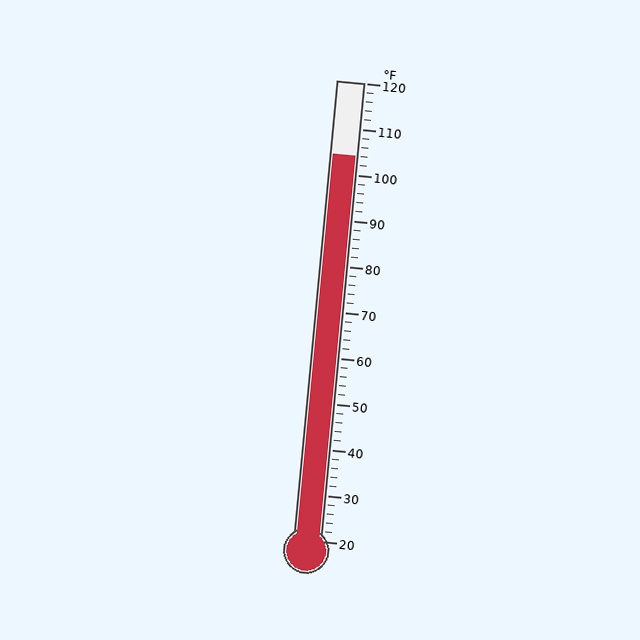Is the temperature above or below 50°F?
The temperature is above 50°F.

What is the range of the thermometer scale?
The thermometer scale ranges from 20°F to 120°F.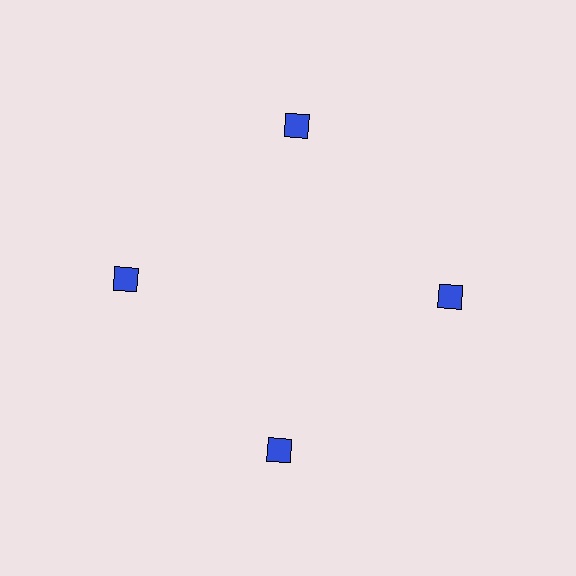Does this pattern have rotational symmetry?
Yes, this pattern has 4-fold rotational symmetry. It looks the same after rotating 90 degrees around the center.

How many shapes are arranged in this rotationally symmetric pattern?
There are 4 shapes, arranged in 4 groups of 1.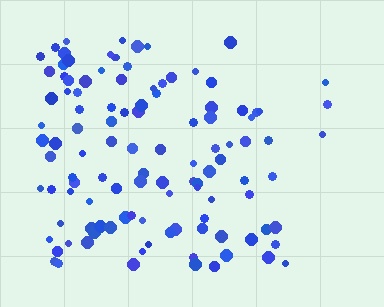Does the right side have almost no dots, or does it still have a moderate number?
Still a moderate number, just noticeably fewer than the left.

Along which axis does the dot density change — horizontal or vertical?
Horizontal.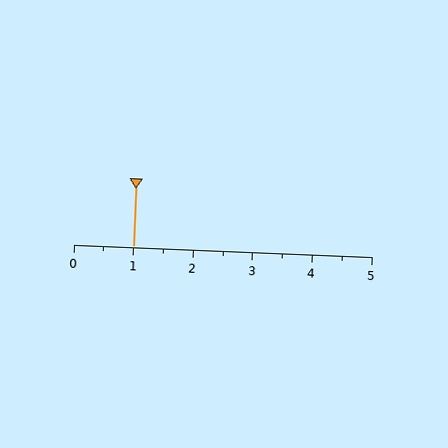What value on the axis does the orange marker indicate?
The marker indicates approximately 1.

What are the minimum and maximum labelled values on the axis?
The axis runs from 0 to 5.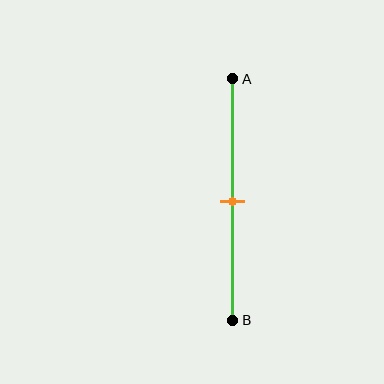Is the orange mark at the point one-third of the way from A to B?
No, the mark is at about 50% from A, not at the 33% one-third point.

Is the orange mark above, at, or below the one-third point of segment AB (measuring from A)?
The orange mark is below the one-third point of segment AB.